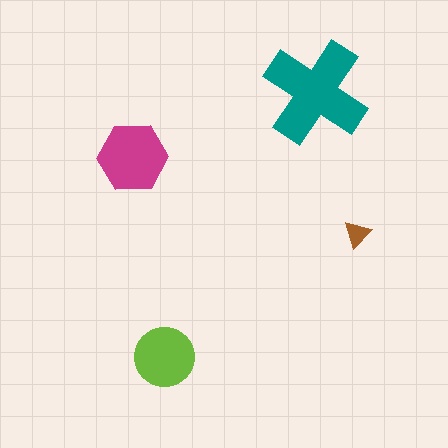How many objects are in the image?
There are 4 objects in the image.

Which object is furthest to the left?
The magenta hexagon is leftmost.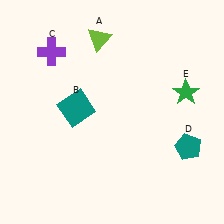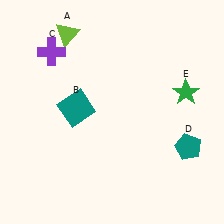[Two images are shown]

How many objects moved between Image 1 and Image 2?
1 object moved between the two images.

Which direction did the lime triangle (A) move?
The lime triangle (A) moved left.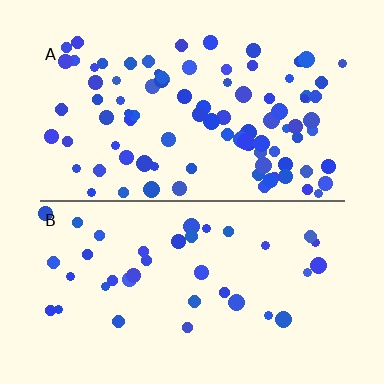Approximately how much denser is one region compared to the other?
Approximately 2.4× — region A over region B.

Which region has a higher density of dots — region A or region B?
A (the top).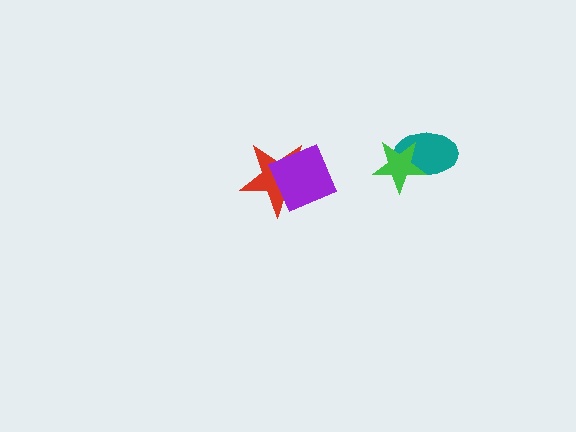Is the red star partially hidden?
Yes, it is partially covered by another shape.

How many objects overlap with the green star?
1 object overlaps with the green star.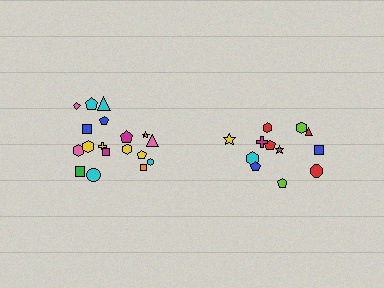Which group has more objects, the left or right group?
The left group.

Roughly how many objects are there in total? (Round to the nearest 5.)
Roughly 30 objects in total.